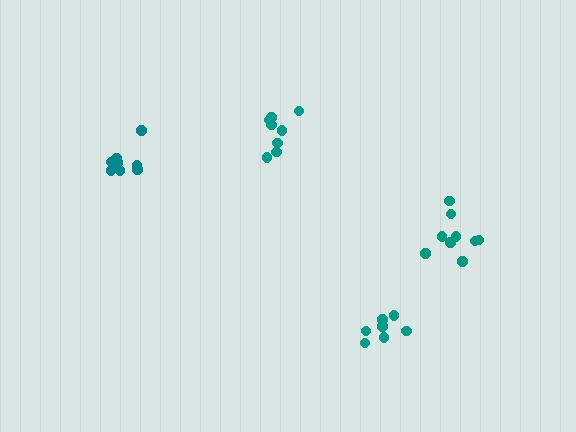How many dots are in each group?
Group 1: 8 dots, Group 2: 8 dots, Group 3: 9 dots, Group 4: 7 dots (32 total).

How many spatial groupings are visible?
There are 4 spatial groupings.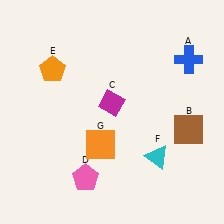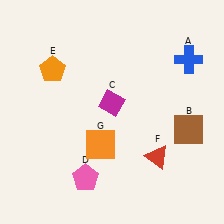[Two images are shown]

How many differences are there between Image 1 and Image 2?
There is 1 difference between the two images.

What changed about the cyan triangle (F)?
In Image 1, F is cyan. In Image 2, it changed to red.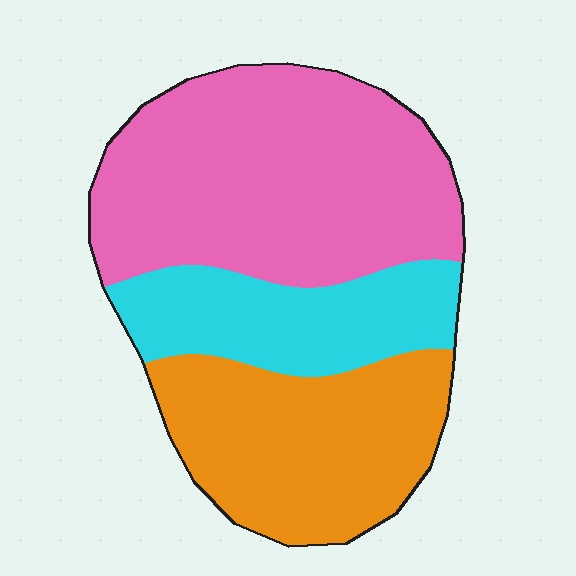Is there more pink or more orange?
Pink.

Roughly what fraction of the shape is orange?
Orange takes up about one third (1/3) of the shape.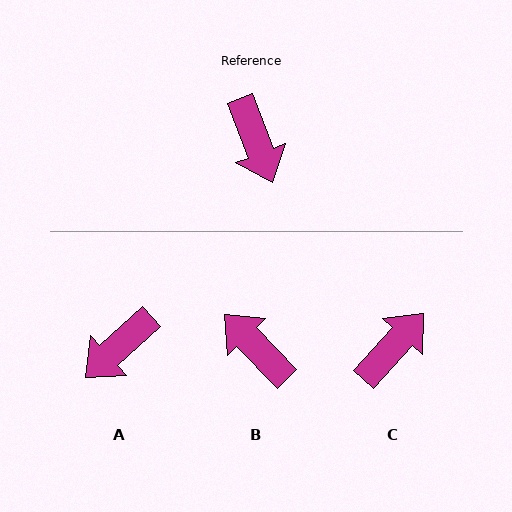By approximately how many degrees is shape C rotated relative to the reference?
Approximately 117 degrees counter-clockwise.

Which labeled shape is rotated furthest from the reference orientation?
B, about 157 degrees away.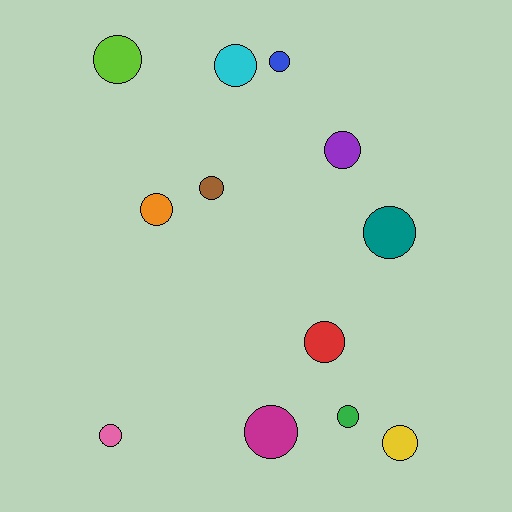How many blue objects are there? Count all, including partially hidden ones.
There is 1 blue object.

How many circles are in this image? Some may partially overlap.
There are 12 circles.